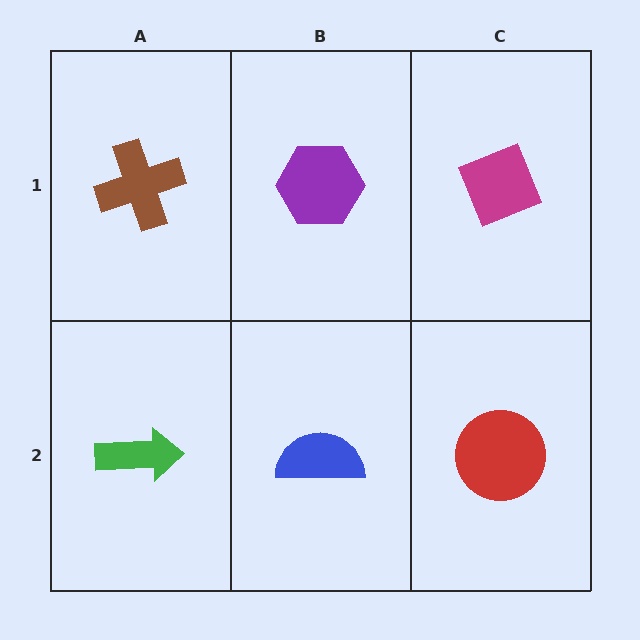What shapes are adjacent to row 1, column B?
A blue semicircle (row 2, column B), a brown cross (row 1, column A), a magenta diamond (row 1, column C).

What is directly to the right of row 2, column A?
A blue semicircle.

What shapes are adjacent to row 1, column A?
A green arrow (row 2, column A), a purple hexagon (row 1, column B).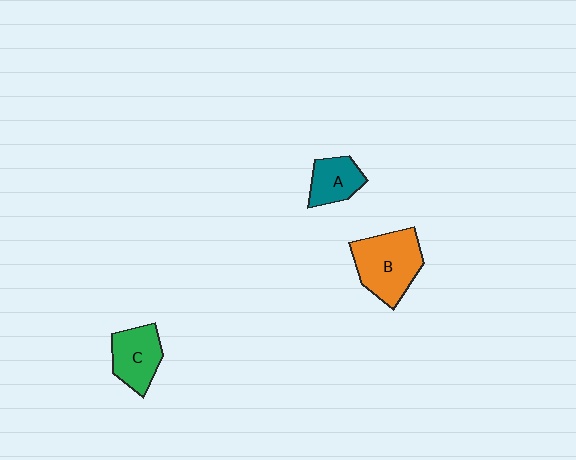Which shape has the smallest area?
Shape A (teal).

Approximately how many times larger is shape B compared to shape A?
Approximately 1.8 times.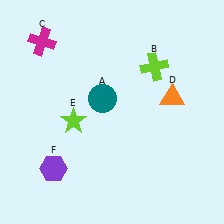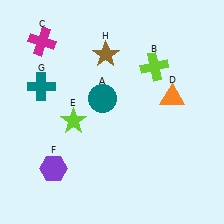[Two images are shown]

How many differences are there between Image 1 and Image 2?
There are 2 differences between the two images.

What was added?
A teal cross (G), a brown star (H) were added in Image 2.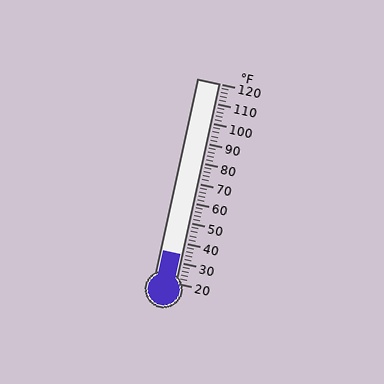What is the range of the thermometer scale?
The thermometer scale ranges from 20°F to 120°F.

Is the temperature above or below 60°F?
The temperature is below 60°F.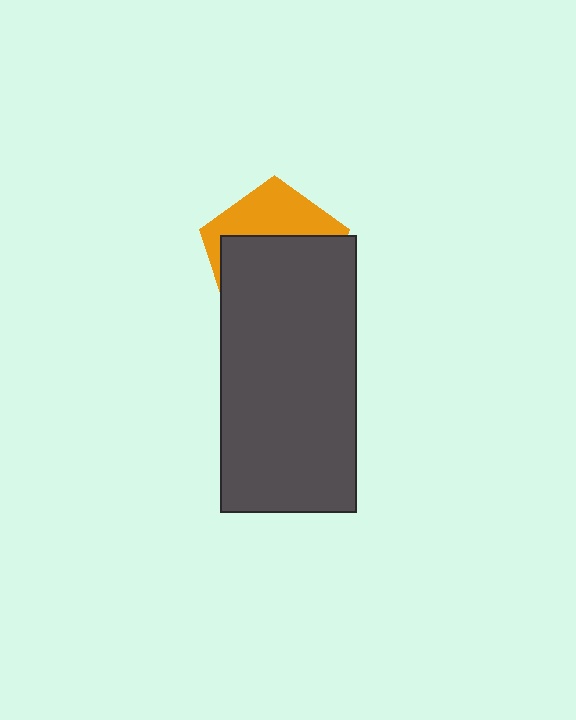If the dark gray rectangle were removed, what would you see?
You would see the complete orange pentagon.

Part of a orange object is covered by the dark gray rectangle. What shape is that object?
It is a pentagon.